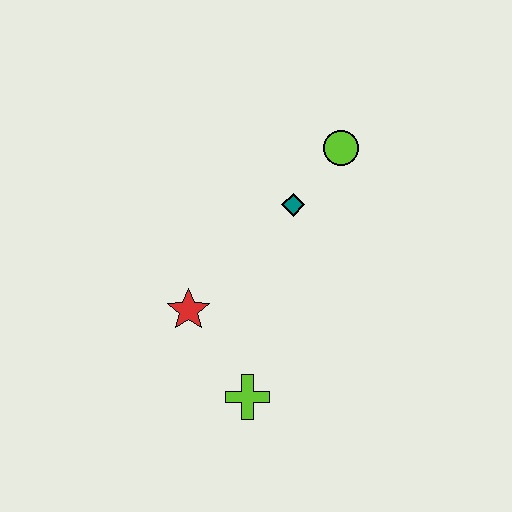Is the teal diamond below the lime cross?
No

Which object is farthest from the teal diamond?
The lime cross is farthest from the teal diamond.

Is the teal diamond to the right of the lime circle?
No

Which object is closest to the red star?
The lime cross is closest to the red star.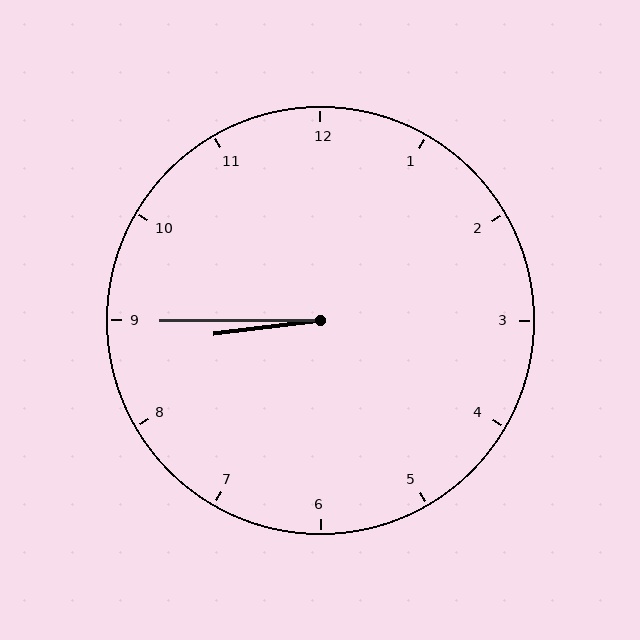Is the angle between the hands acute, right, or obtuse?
It is acute.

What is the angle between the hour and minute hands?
Approximately 8 degrees.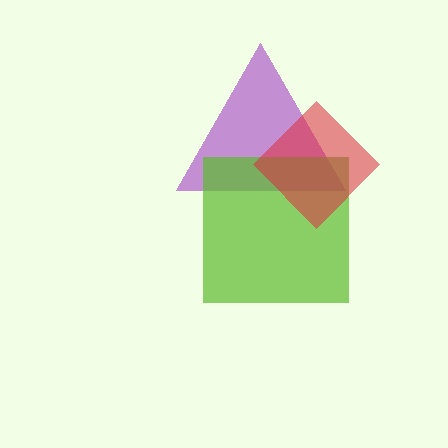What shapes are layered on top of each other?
The layered shapes are: a purple triangle, a lime square, a red diamond.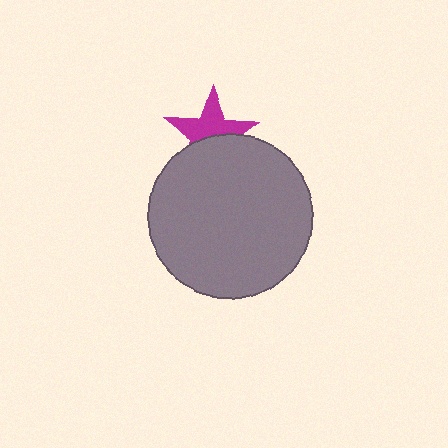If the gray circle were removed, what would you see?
You would see the complete magenta star.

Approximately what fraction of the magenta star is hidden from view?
Roughly 44% of the magenta star is hidden behind the gray circle.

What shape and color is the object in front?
The object in front is a gray circle.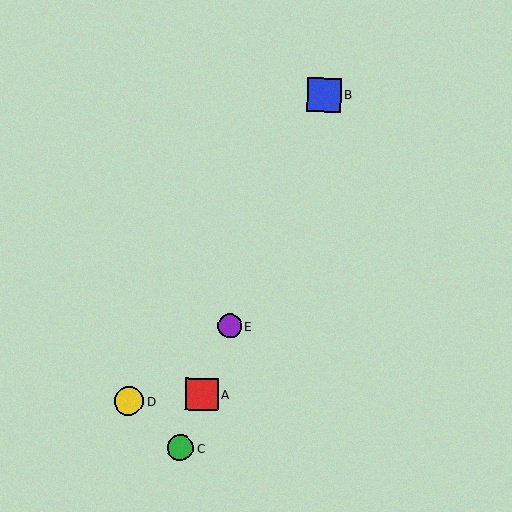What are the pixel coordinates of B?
Object B is at (324, 95).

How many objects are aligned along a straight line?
4 objects (A, B, C, E) are aligned along a straight line.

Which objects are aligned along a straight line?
Objects A, B, C, E are aligned along a straight line.